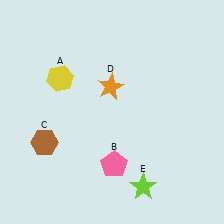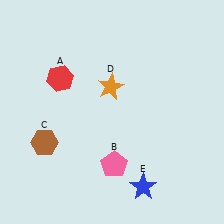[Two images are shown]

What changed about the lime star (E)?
In Image 1, E is lime. In Image 2, it changed to blue.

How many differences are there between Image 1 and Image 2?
There are 2 differences between the two images.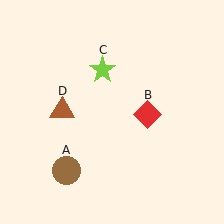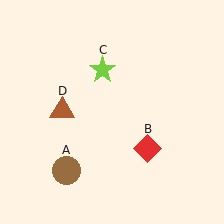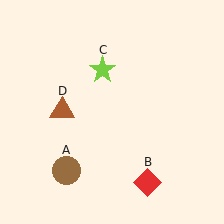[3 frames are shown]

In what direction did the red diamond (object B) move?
The red diamond (object B) moved down.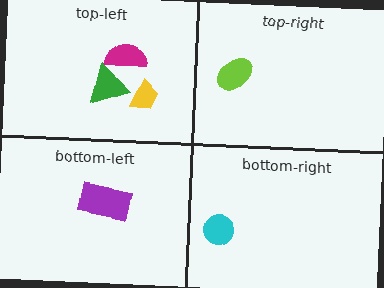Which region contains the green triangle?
The top-left region.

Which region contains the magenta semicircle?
The top-left region.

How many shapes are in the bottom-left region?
1.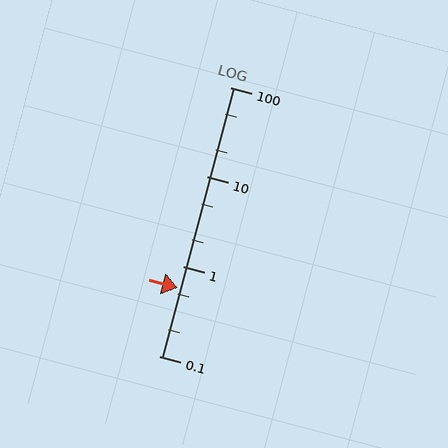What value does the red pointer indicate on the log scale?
The pointer indicates approximately 0.57.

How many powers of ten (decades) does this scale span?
The scale spans 3 decades, from 0.1 to 100.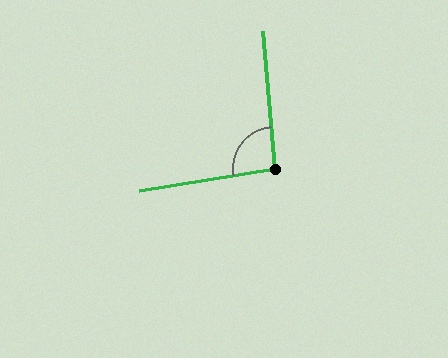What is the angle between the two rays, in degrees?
Approximately 94 degrees.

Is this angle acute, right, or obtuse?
It is approximately a right angle.